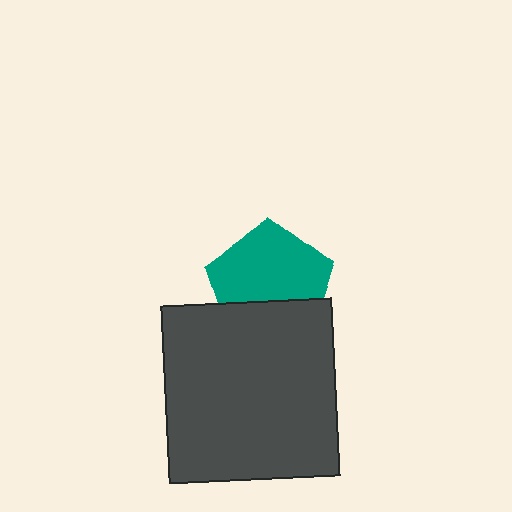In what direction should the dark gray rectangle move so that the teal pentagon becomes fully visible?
The dark gray rectangle should move down. That is the shortest direction to clear the overlap and leave the teal pentagon fully visible.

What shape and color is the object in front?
The object in front is a dark gray rectangle.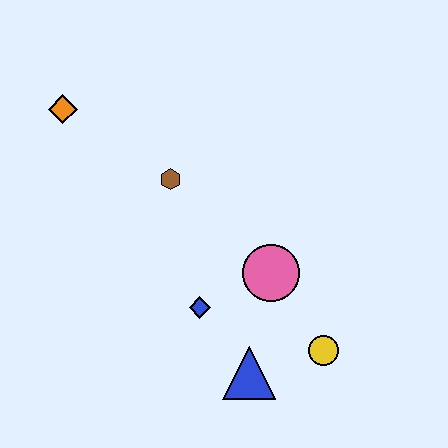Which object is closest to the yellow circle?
The blue triangle is closest to the yellow circle.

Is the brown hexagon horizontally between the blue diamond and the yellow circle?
No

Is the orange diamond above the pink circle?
Yes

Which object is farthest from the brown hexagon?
The yellow circle is farthest from the brown hexagon.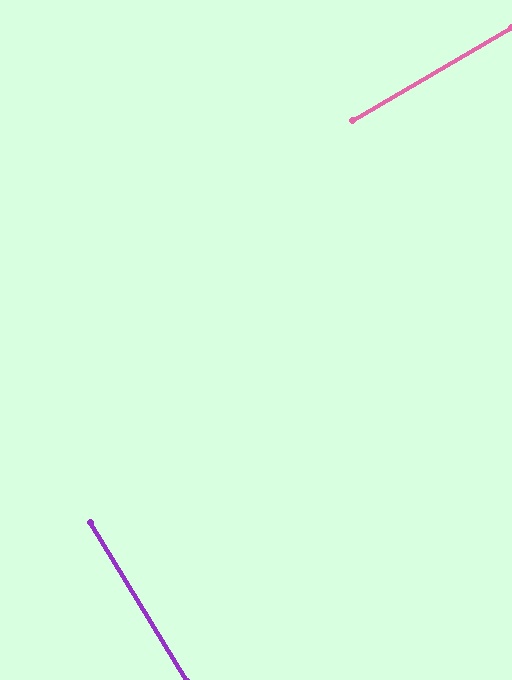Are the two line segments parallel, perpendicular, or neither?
Perpendicular — they meet at approximately 89°.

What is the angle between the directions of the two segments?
Approximately 89 degrees.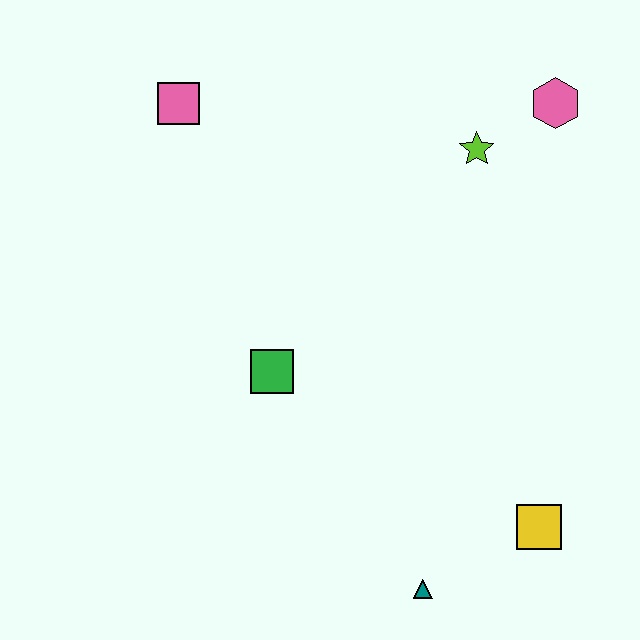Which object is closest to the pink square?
The green square is closest to the pink square.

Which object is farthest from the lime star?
The teal triangle is farthest from the lime star.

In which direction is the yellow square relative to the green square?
The yellow square is to the right of the green square.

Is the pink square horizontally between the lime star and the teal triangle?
No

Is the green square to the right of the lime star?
No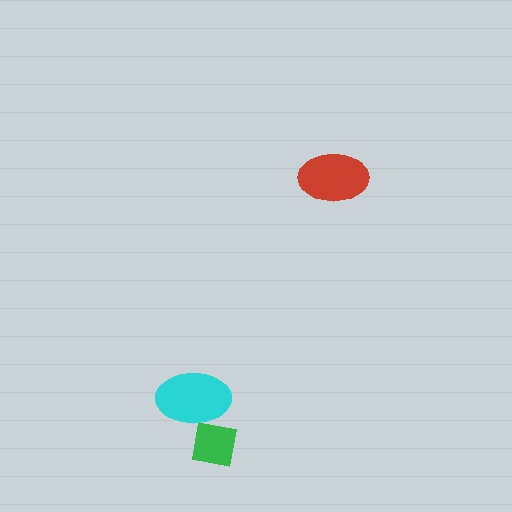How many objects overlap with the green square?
1 object overlaps with the green square.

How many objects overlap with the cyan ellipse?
1 object overlaps with the cyan ellipse.